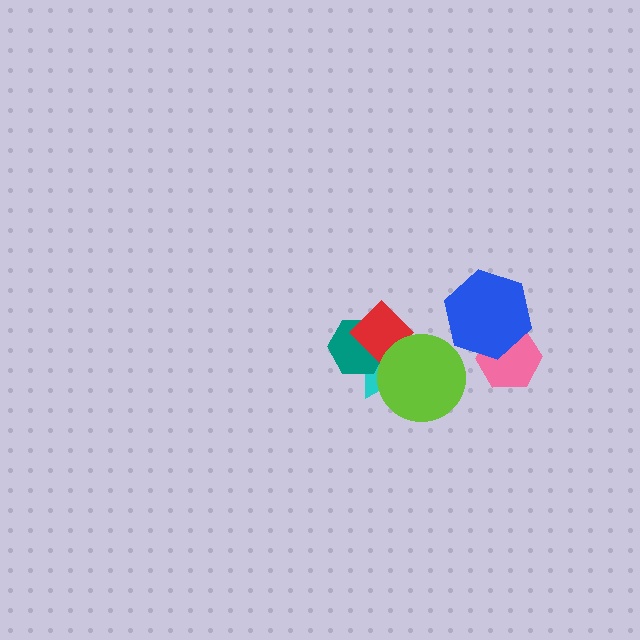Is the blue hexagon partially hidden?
No, no other shape covers it.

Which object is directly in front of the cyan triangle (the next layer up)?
The teal hexagon is directly in front of the cyan triangle.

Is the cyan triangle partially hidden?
Yes, it is partially covered by another shape.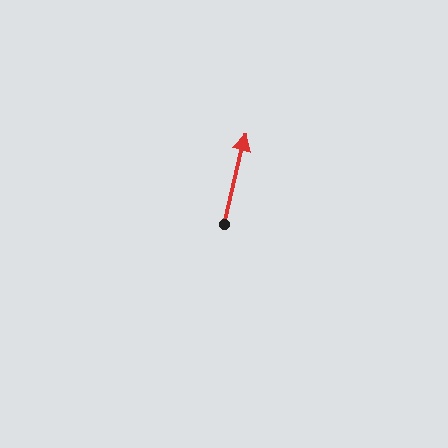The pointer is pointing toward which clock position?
Roughly 12 o'clock.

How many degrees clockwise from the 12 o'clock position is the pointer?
Approximately 13 degrees.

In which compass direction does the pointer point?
North.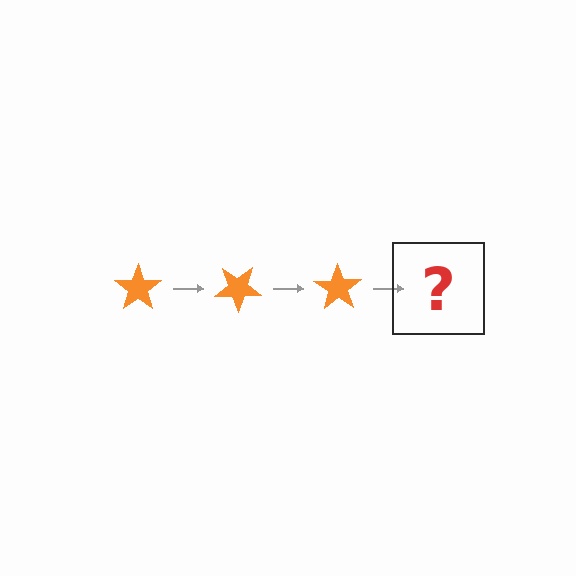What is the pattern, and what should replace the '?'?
The pattern is that the star rotates 35 degrees each step. The '?' should be an orange star rotated 105 degrees.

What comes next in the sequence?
The next element should be an orange star rotated 105 degrees.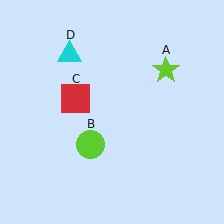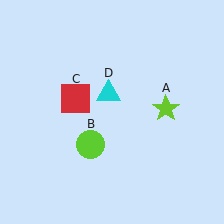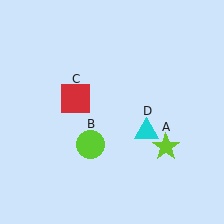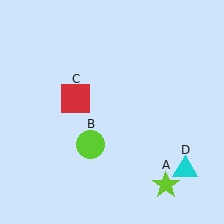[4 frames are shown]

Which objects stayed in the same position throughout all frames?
Lime circle (object B) and red square (object C) remained stationary.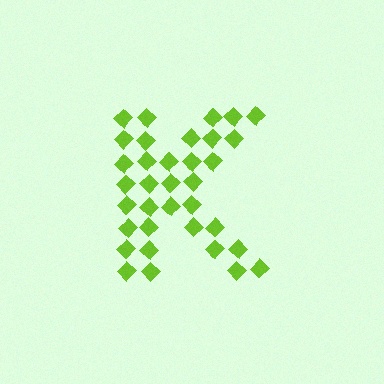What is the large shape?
The large shape is the letter K.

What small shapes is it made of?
It is made of small diamonds.